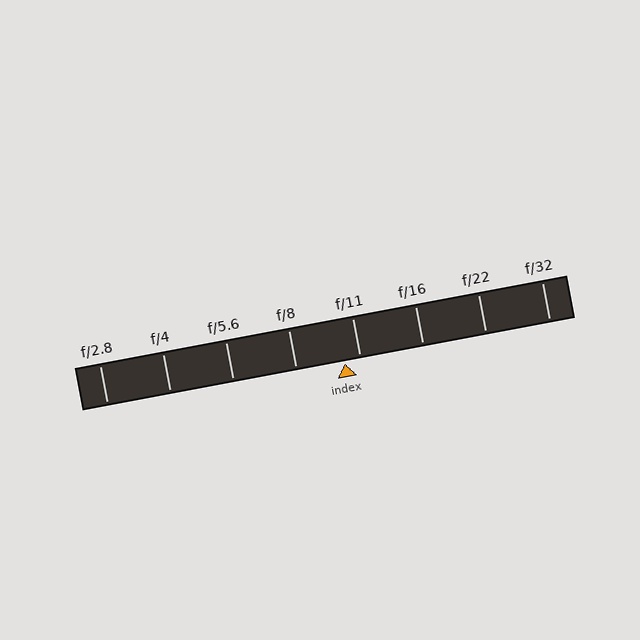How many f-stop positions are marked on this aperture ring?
There are 8 f-stop positions marked.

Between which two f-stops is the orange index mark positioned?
The index mark is between f/8 and f/11.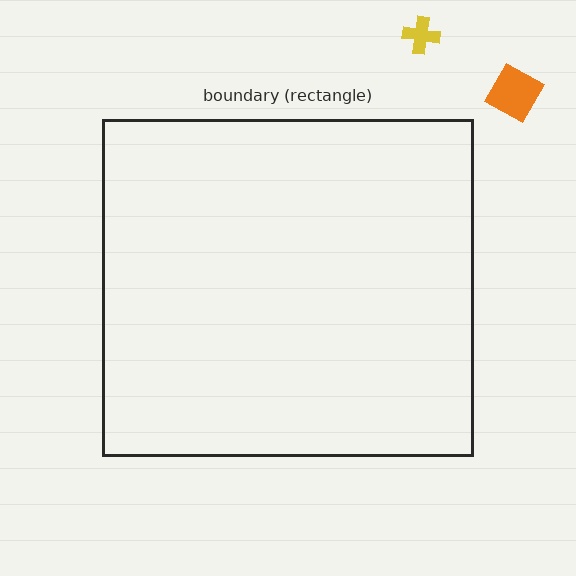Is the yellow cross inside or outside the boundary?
Outside.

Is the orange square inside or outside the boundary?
Outside.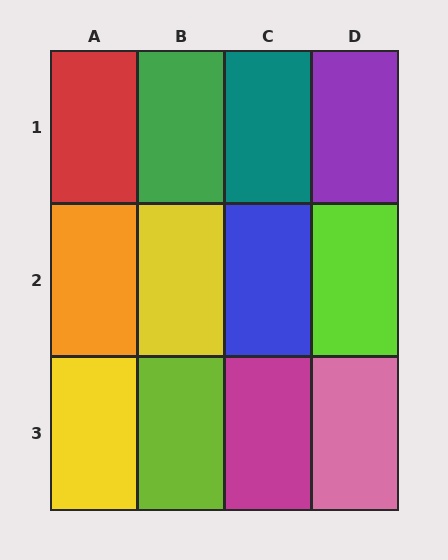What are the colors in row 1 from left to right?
Red, green, teal, purple.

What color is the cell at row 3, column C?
Magenta.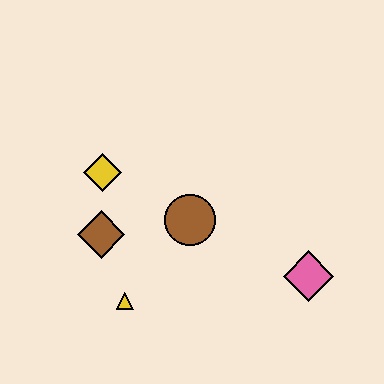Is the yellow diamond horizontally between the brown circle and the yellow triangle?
No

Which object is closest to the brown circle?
The brown diamond is closest to the brown circle.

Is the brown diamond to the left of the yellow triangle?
Yes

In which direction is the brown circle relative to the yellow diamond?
The brown circle is to the right of the yellow diamond.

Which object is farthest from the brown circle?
The pink diamond is farthest from the brown circle.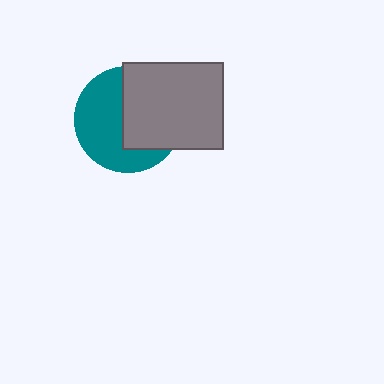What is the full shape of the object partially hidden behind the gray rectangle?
The partially hidden object is a teal circle.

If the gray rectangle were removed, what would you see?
You would see the complete teal circle.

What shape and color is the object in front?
The object in front is a gray rectangle.